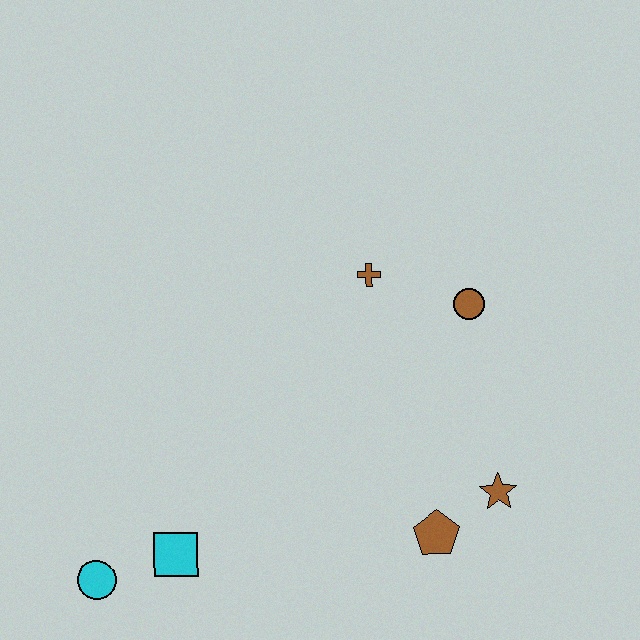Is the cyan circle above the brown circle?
No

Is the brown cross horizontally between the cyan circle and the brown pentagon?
Yes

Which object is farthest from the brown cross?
The cyan circle is farthest from the brown cross.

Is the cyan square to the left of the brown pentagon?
Yes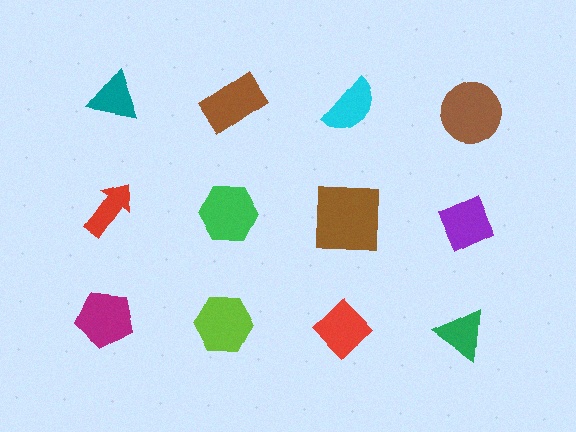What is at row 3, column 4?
A green triangle.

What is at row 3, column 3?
A red diamond.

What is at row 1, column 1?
A teal triangle.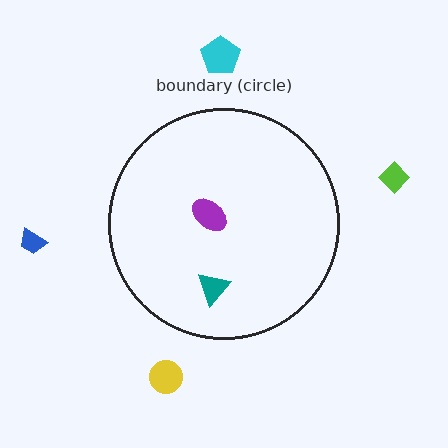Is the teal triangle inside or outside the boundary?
Inside.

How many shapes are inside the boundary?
2 inside, 4 outside.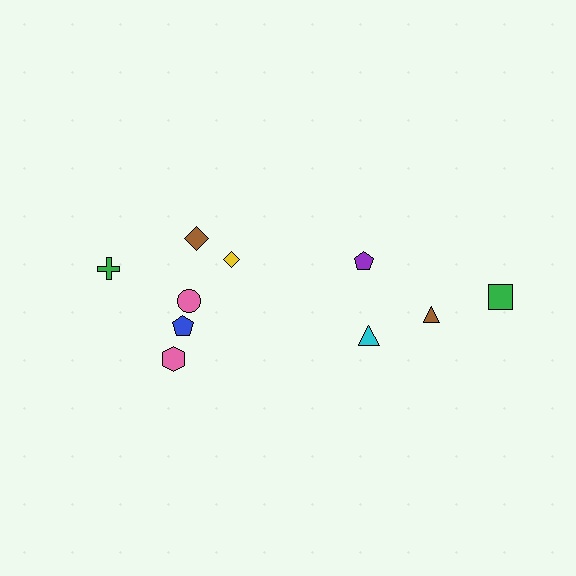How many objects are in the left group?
There are 6 objects.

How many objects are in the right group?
There are 4 objects.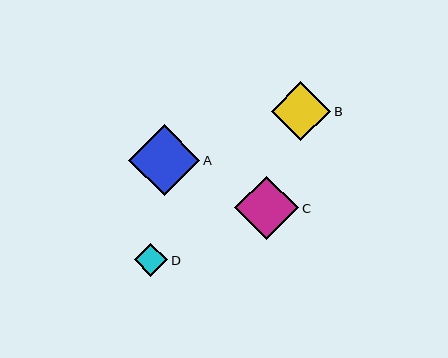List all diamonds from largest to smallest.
From largest to smallest: A, C, B, D.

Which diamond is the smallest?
Diamond D is the smallest with a size of approximately 33 pixels.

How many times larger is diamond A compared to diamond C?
Diamond A is approximately 1.1 times the size of diamond C.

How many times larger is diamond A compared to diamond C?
Diamond A is approximately 1.1 times the size of diamond C.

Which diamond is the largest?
Diamond A is the largest with a size of approximately 71 pixels.